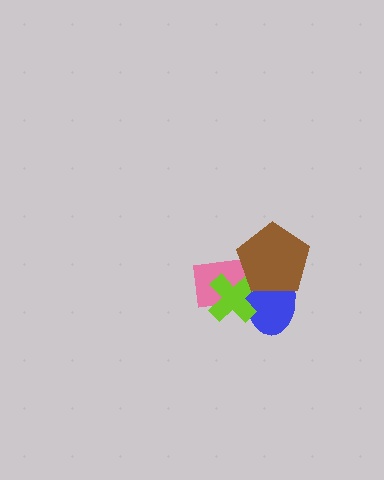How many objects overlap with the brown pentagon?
3 objects overlap with the brown pentagon.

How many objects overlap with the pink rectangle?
3 objects overlap with the pink rectangle.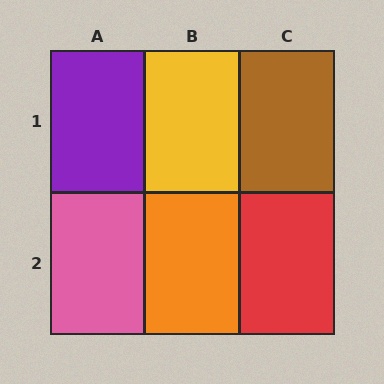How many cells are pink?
1 cell is pink.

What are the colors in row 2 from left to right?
Pink, orange, red.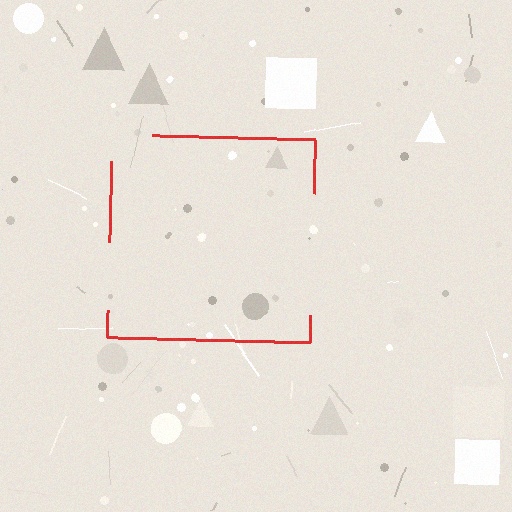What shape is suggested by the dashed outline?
The dashed outline suggests a square.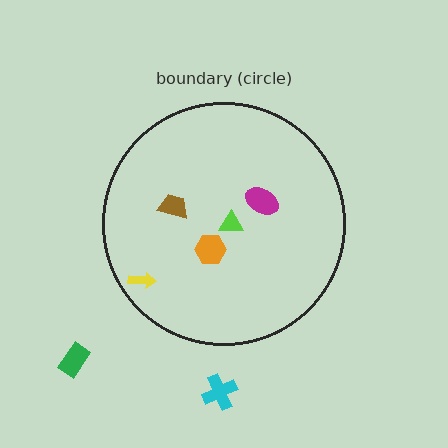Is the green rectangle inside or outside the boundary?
Outside.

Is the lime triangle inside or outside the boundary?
Inside.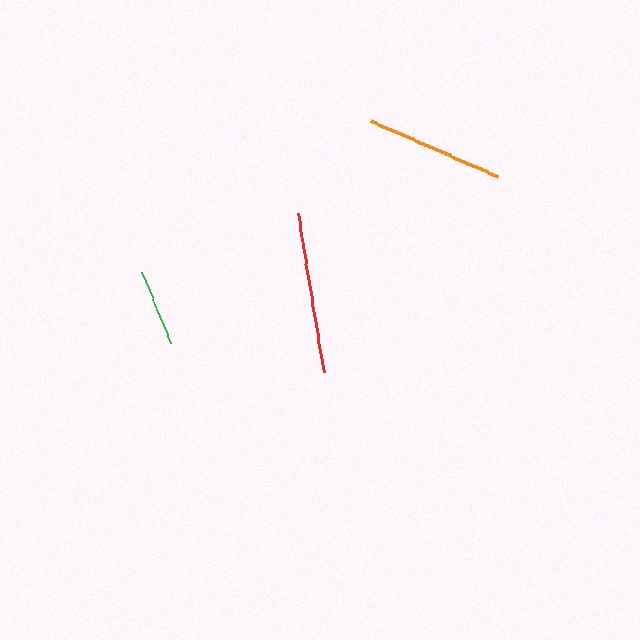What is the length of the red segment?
The red segment is approximately 161 pixels long.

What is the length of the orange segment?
The orange segment is approximately 139 pixels long.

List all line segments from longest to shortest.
From longest to shortest: red, orange, green.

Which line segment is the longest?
The red line is the longest at approximately 161 pixels.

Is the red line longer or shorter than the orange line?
The red line is longer than the orange line.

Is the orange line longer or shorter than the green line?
The orange line is longer than the green line.